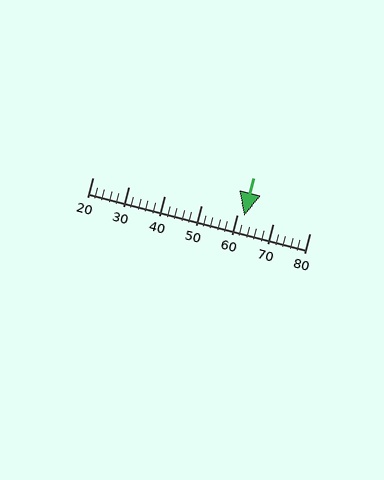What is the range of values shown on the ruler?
The ruler shows values from 20 to 80.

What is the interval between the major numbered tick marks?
The major tick marks are spaced 10 units apart.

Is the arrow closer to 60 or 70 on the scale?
The arrow is closer to 60.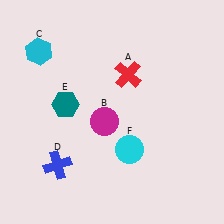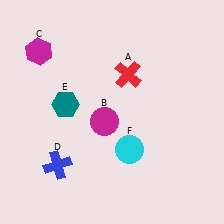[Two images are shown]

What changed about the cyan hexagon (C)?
In Image 1, C is cyan. In Image 2, it changed to magenta.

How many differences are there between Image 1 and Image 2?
There is 1 difference between the two images.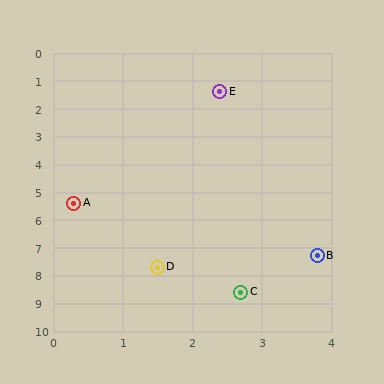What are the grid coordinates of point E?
Point E is at approximately (2.4, 1.4).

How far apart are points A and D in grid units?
Points A and D are about 2.6 grid units apart.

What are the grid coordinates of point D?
Point D is at approximately (1.5, 7.7).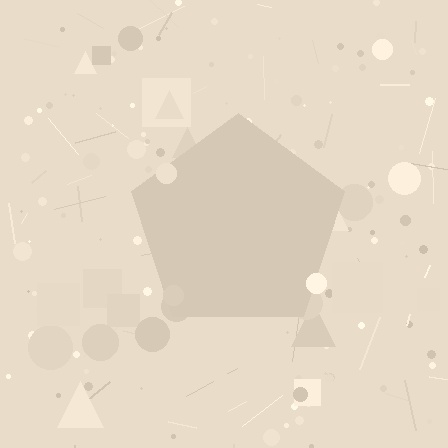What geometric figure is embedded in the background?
A pentagon is embedded in the background.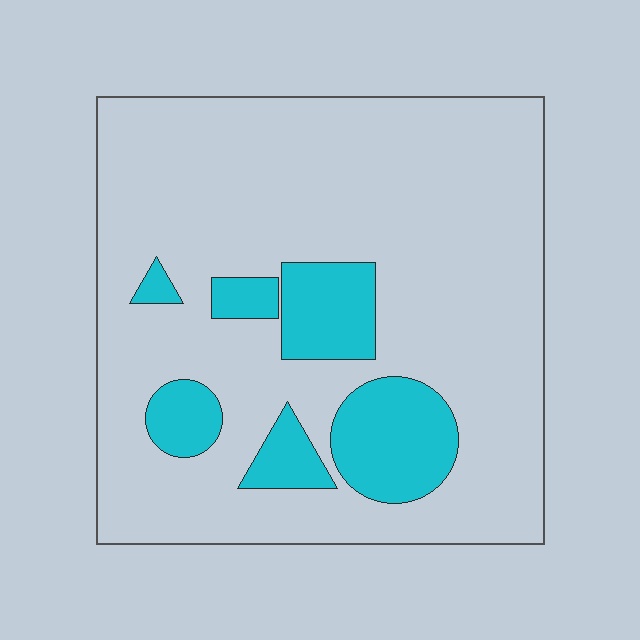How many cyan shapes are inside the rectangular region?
6.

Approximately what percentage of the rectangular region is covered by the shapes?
Approximately 20%.